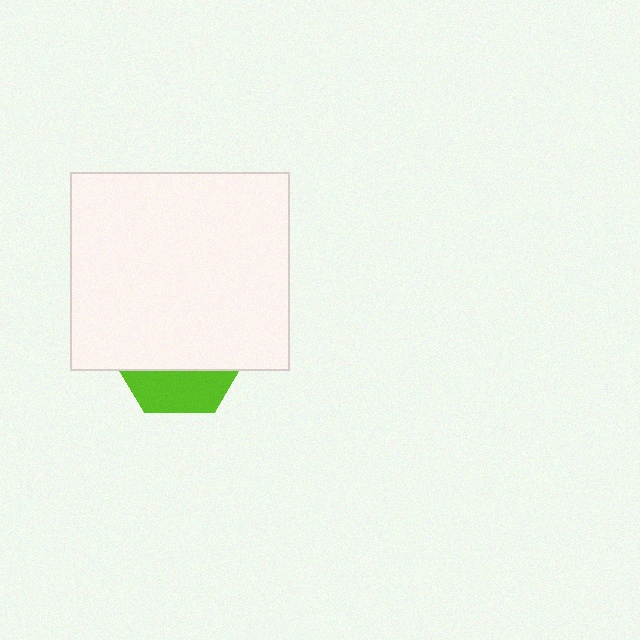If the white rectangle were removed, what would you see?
You would see the complete lime hexagon.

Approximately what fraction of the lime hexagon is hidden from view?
Roughly 69% of the lime hexagon is hidden behind the white rectangle.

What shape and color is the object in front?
The object in front is a white rectangle.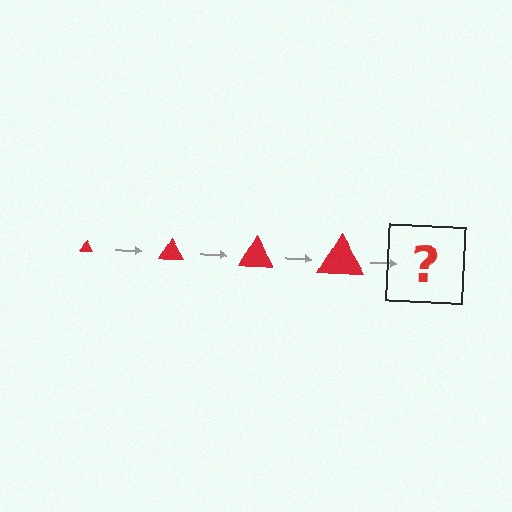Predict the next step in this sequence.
The next step is a red triangle, larger than the previous one.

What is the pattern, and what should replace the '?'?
The pattern is that the triangle gets progressively larger each step. The '?' should be a red triangle, larger than the previous one.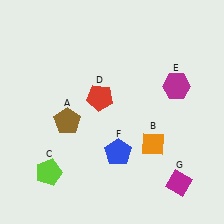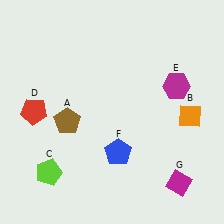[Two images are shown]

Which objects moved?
The objects that moved are: the orange diamond (B), the red pentagon (D).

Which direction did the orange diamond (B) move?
The orange diamond (B) moved right.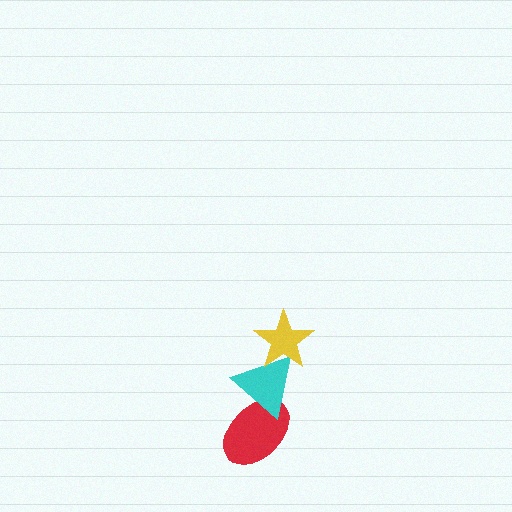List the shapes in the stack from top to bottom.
From top to bottom: the yellow star, the cyan triangle, the red ellipse.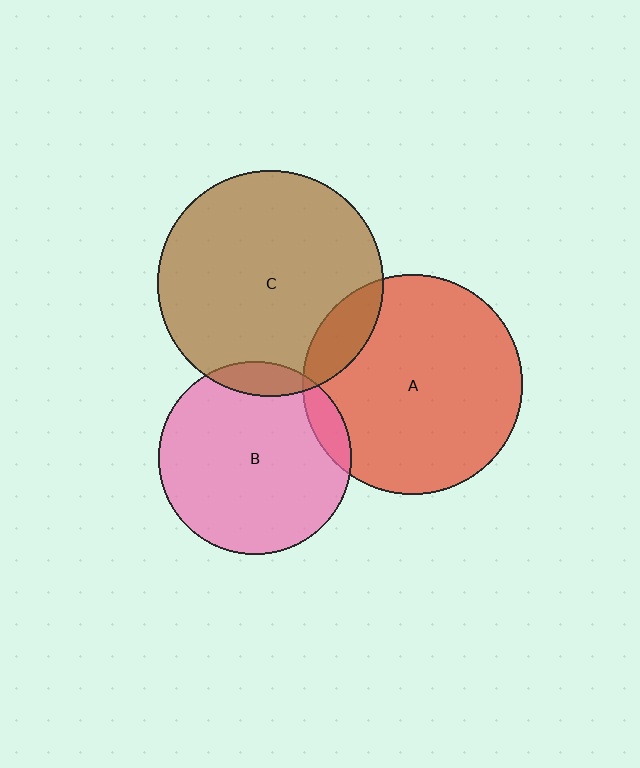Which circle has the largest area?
Circle C (brown).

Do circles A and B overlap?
Yes.